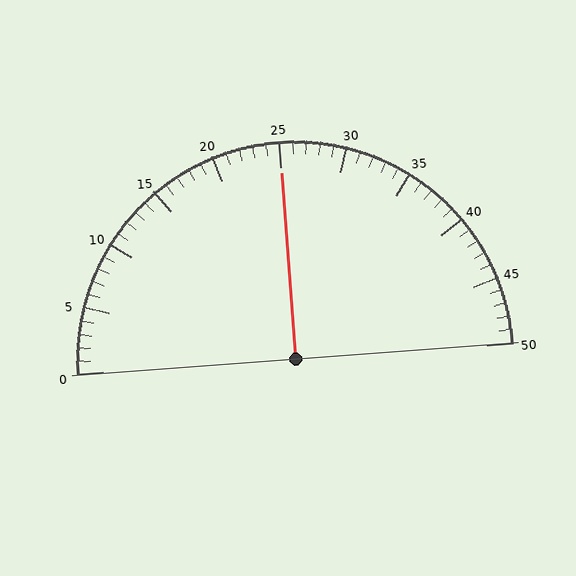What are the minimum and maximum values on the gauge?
The gauge ranges from 0 to 50.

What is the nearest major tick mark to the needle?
The nearest major tick mark is 25.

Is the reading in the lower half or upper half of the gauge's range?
The reading is in the upper half of the range (0 to 50).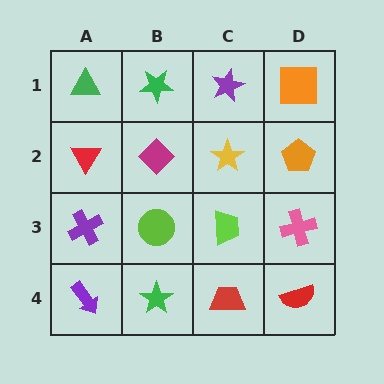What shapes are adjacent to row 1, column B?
A magenta diamond (row 2, column B), a green triangle (row 1, column A), a purple star (row 1, column C).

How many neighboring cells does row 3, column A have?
3.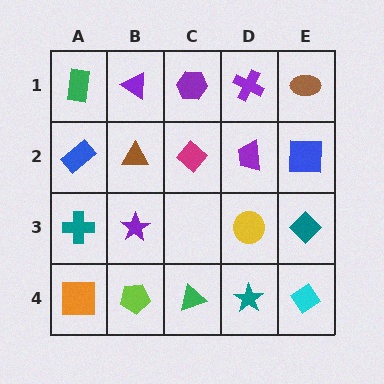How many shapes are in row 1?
5 shapes.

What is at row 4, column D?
A teal star.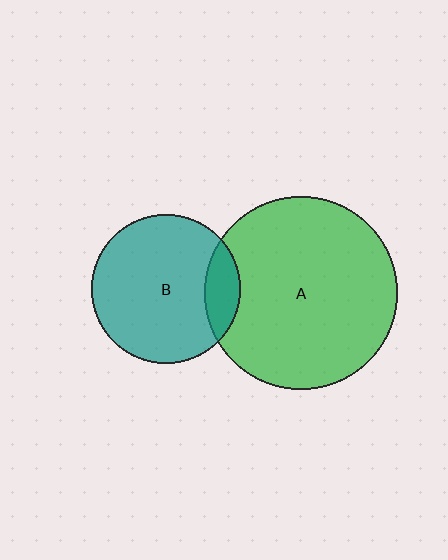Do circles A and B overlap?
Yes.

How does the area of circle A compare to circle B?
Approximately 1.7 times.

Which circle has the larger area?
Circle A (green).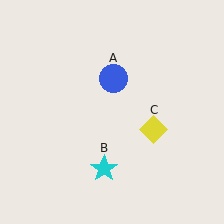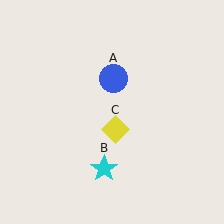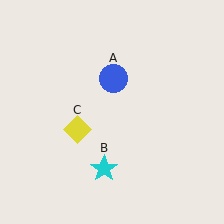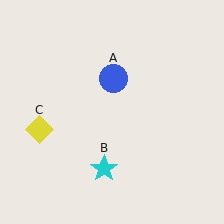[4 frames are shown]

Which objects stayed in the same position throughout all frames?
Blue circle (object A) and cyan star (object B) remained stationary.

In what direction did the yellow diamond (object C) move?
The yellow diamond (object C) moved left.